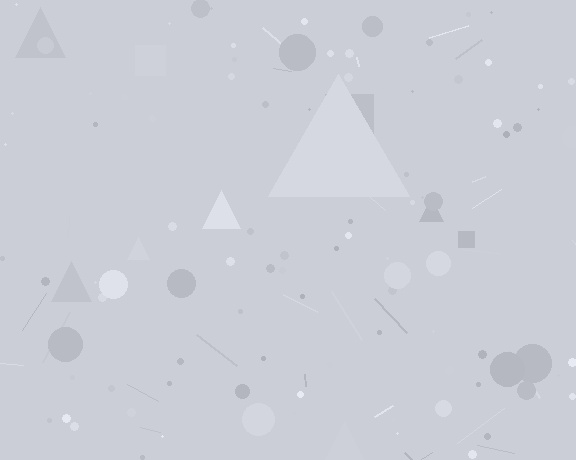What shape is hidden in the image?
A triangle is hidden in the image.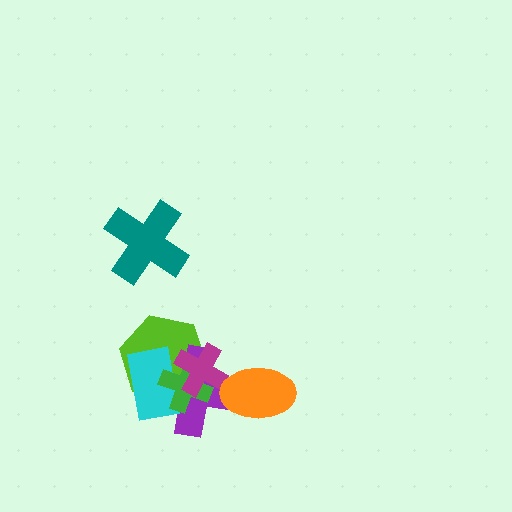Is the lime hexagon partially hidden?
Yes, it is partially covered by another shape.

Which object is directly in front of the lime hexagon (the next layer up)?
The purple cross is directly in front of the lime hexagon.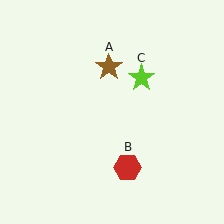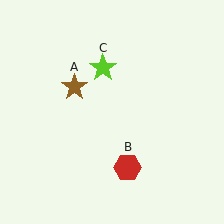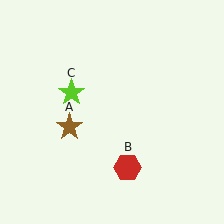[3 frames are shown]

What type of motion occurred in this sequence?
The brown star (object A), lime star (object C) rotated counterclockwise around the center of the scene.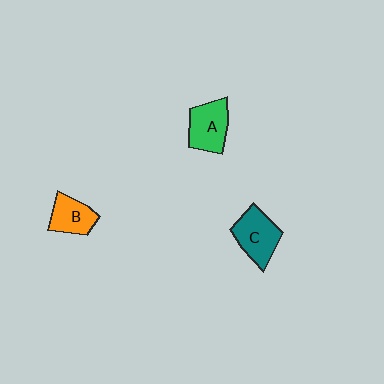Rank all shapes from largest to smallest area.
From largest to smallest: C (teal), A (green), B (orange).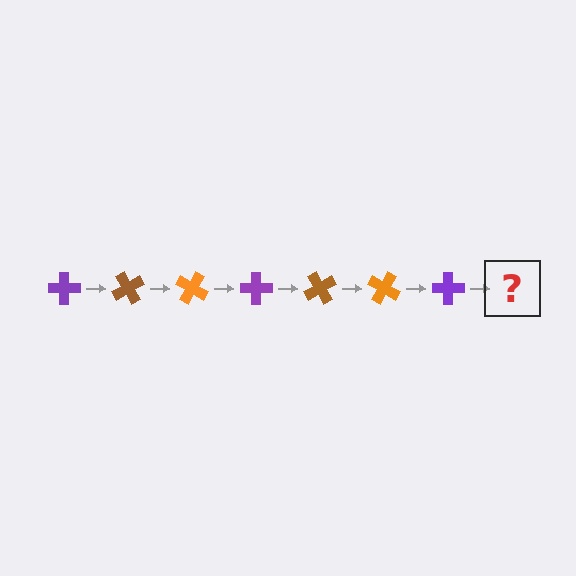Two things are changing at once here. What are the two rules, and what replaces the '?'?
The two rules are that it rotates 60 degrees each step and the color cycles through purple, brown, and orange. The '?' should be a brown cross, rotated 420 degrees from the start.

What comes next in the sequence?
The next element should be a brown cross, rotated 420 degrees from the start.